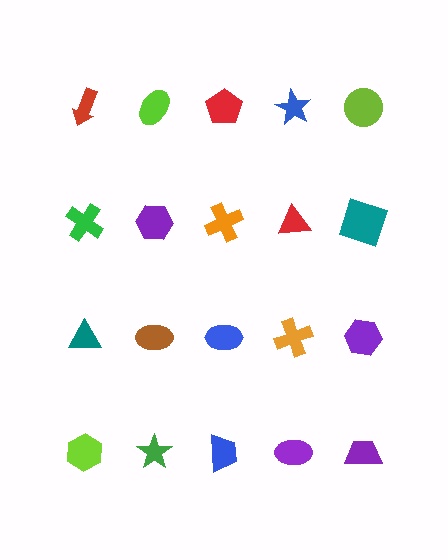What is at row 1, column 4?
A blue star.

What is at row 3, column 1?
A teal triangle.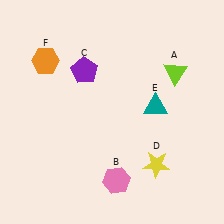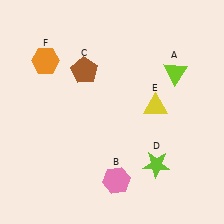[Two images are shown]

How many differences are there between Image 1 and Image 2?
There are 3 differences between the two images.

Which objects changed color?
C changed from purple to brown. D changed from yellow to lime. E changed from teal to yellow.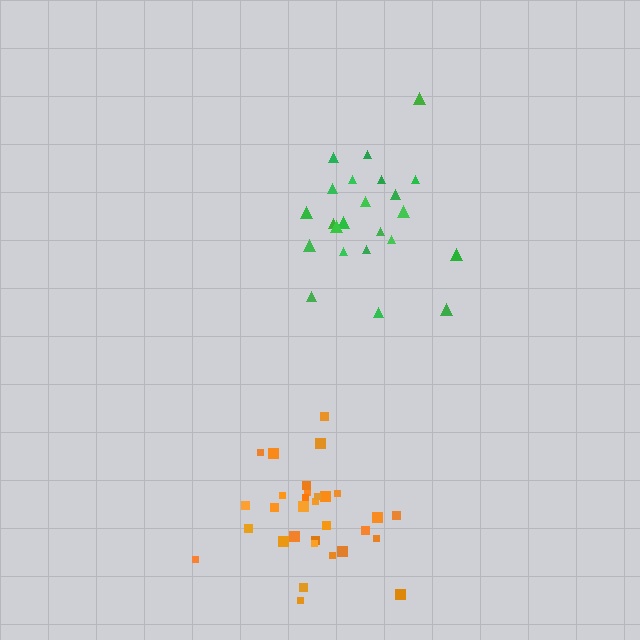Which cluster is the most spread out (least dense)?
Orange.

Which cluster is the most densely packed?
Green.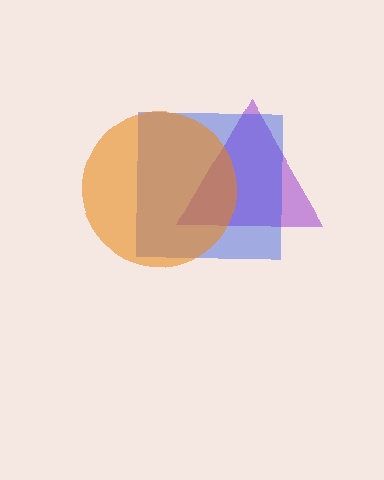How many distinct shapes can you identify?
There are 3 distinct shapes: a purple triangle, a blue square, an orange circle.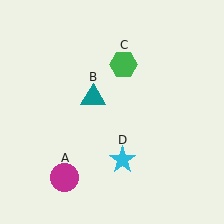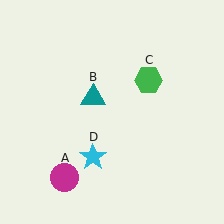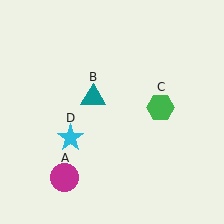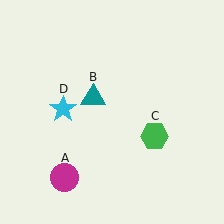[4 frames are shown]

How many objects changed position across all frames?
2 objects changed position: green hexagon (object C), cyan star (object D).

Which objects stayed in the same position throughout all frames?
Magenta circle (object A) and teal triangle (object B) remained stationary.